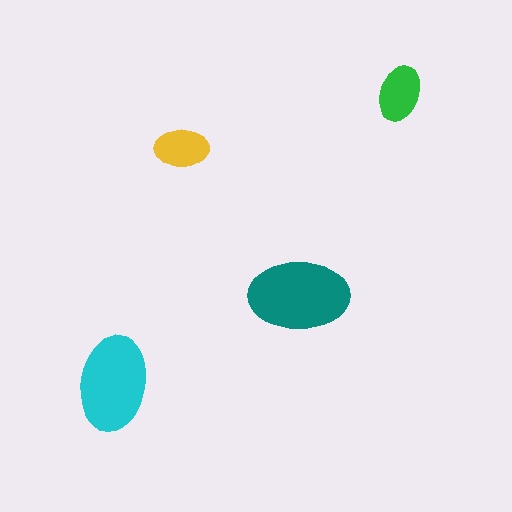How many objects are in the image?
There are 4 objects in the image.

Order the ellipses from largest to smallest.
the teal one, the cyan one, the green one, the yellow one.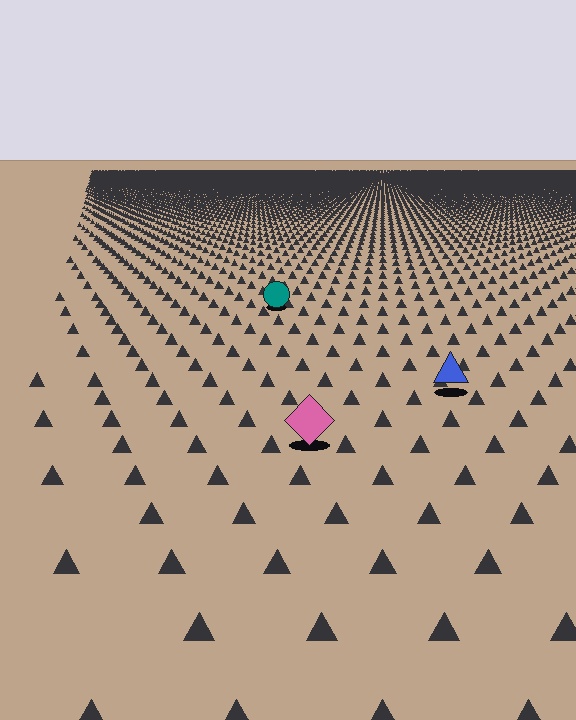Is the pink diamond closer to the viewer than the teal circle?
Yes. The pink diamond is closer — you can tell from the texture gradient: the ground texture is coarser near it.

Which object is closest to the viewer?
The pink diamond is closest. The texture marks near it are larger and more spread out.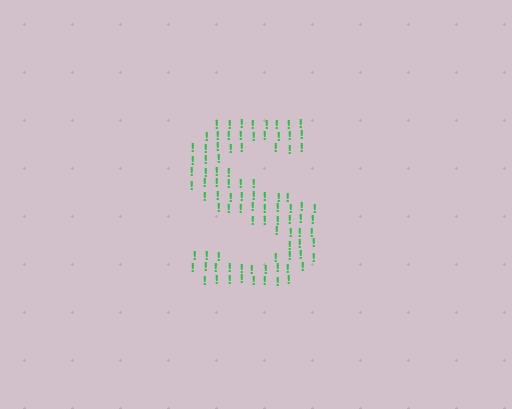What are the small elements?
The small elements are exclamation marks.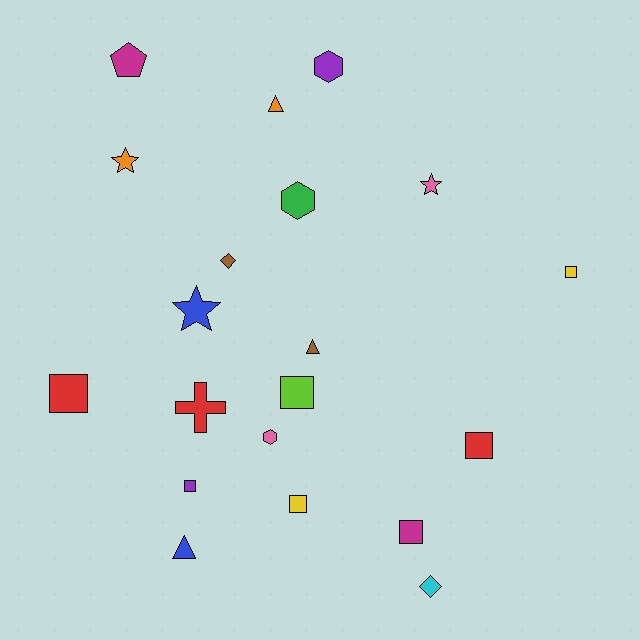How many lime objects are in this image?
There is 1 lime object.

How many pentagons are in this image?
There is 1 pentagon.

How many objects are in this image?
There are 20 objects.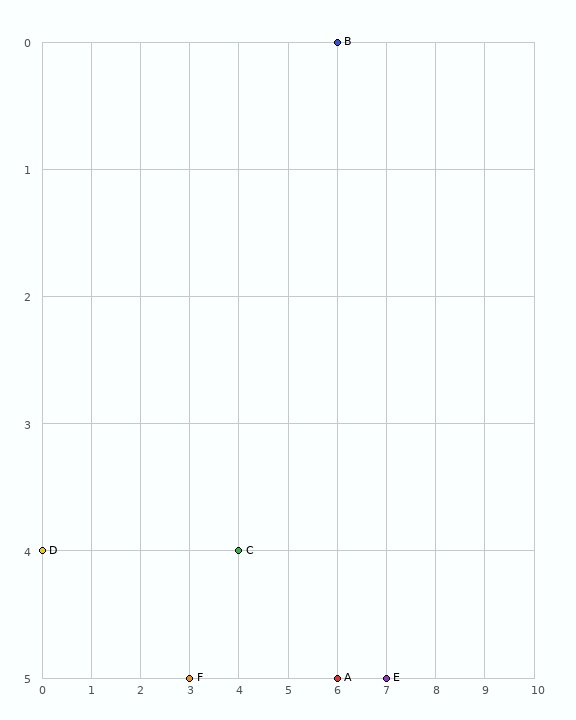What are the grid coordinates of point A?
Point A is at grid coordinates (6, 5).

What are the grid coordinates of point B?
Point B is at grid coordinates (6, 0).